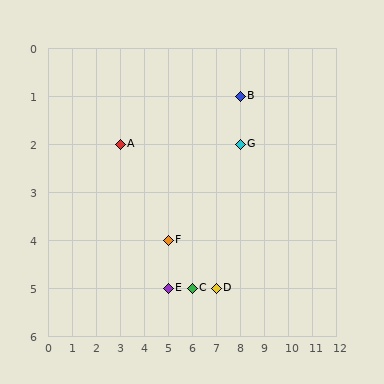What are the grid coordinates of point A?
Point A is at grid coordinates (3, 2).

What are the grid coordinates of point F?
Point F is at grid coordinates (5, 4).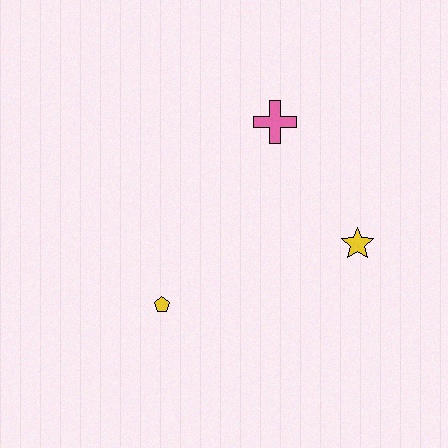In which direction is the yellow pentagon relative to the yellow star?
The yellow pentagon is to the left of the yellow star.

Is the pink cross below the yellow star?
No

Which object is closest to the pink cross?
The yellow star is closest to the pink cross.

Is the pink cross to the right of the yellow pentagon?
Yes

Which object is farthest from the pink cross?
The yellow pentagon is farthest from the pink cross.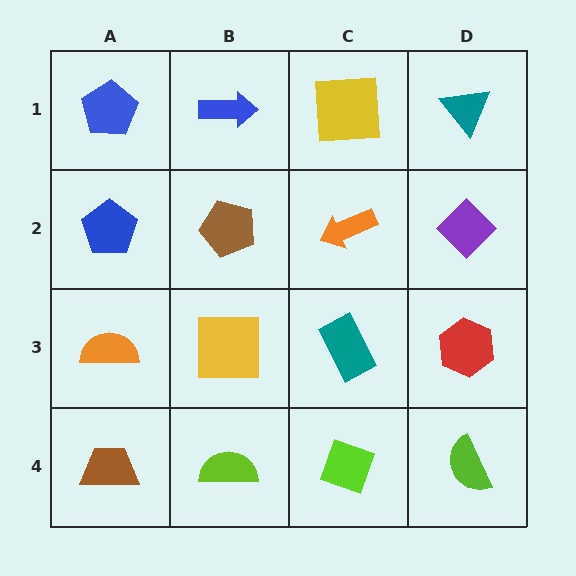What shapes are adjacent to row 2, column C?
A yellow square (row 1, column C), a teal rectangle (row 3, column C), a brown pentagon (row 2, column B), a purple diamond (row 2, column D).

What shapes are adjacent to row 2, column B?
A blue arrow (row 1, column B), a yellow square (row 3, column B), a blue pentagon (row 2, column A), an orange arrow (row 2, column C).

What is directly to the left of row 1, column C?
A blue arrow.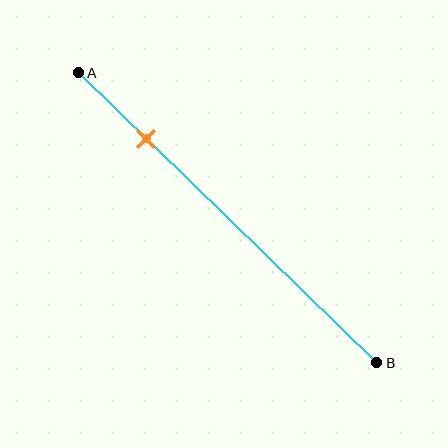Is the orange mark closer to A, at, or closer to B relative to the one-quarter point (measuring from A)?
The orange mark is approximately at the one-quarter point of segment AB.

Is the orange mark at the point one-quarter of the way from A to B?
Yes, the mark is approximately at the one-quarter point.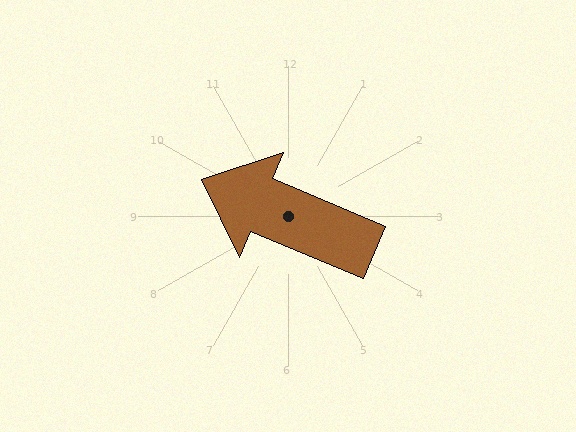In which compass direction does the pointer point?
Northwest.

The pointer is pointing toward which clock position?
Roughly 10 o'clock.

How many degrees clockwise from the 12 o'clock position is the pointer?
Approximately 293 degrees.